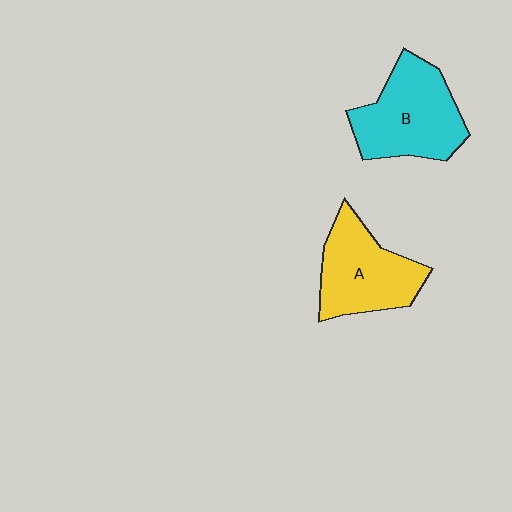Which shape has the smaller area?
Shape A (yellow).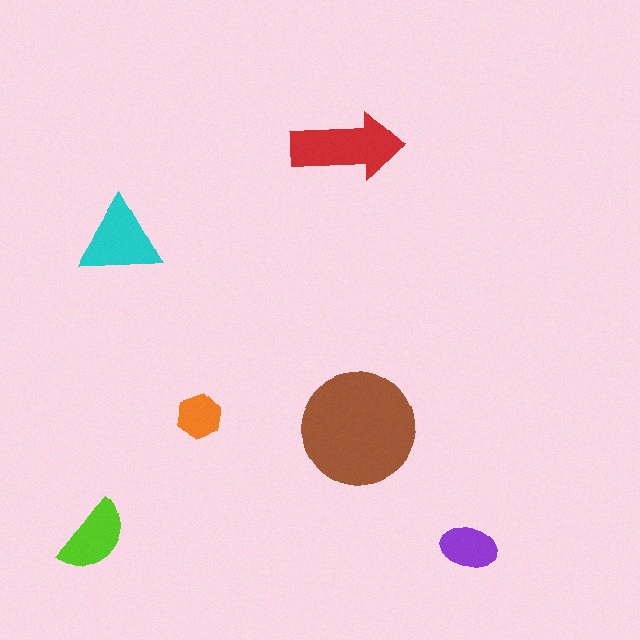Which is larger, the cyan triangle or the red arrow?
The red arrow.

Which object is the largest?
The brown circle.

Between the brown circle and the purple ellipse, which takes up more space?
The brown circle.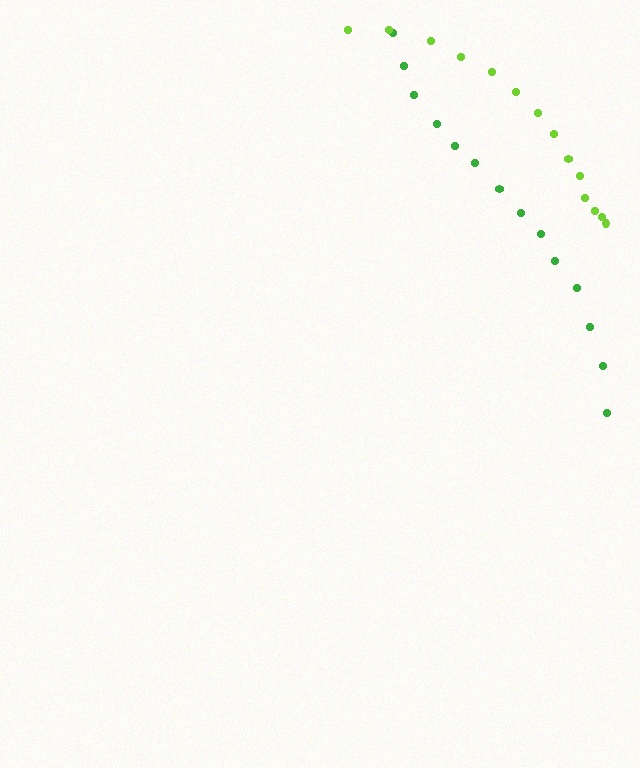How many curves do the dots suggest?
There are 2 distinct paths.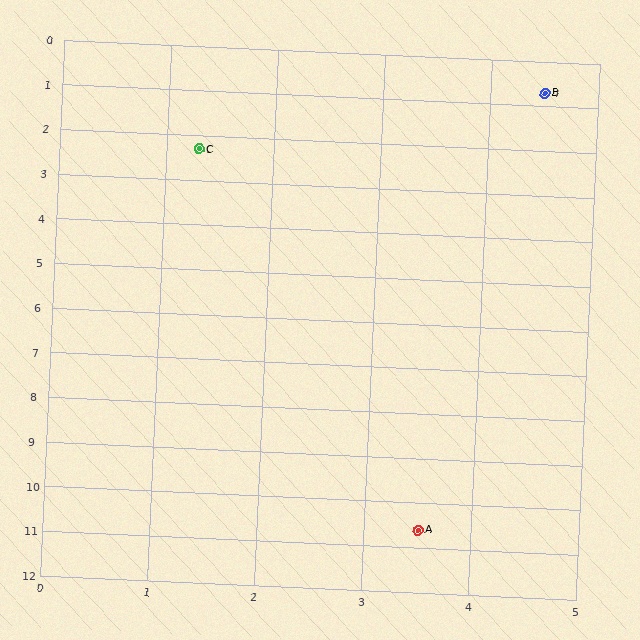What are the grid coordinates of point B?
Point B is at approximately (4.5, 0.7).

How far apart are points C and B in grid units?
Points C and B are about 3.6 grid units apart.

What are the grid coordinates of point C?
Point C is at approximately (1.3, 2.3).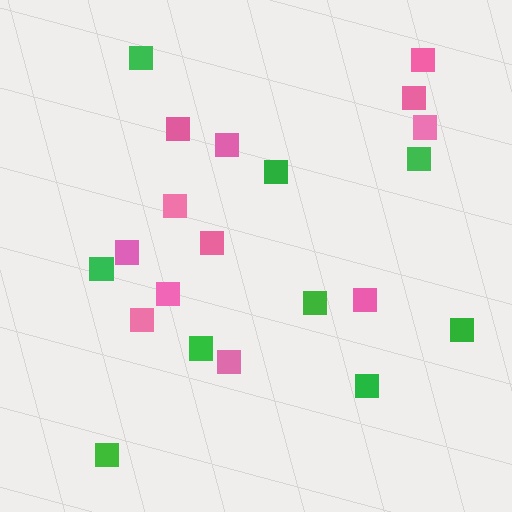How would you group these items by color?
There are 2 groups: one group of pink squares (12) and one group of green squares (9).